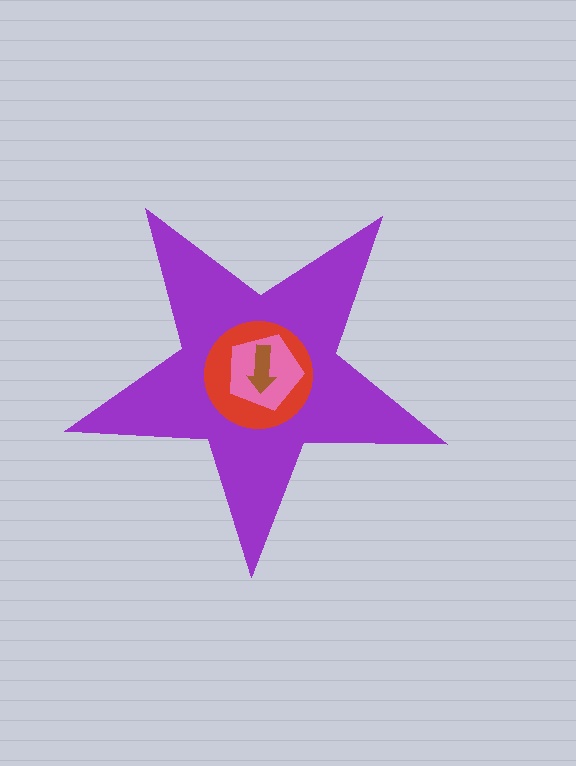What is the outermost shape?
The purple star.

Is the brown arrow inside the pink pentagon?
Yes.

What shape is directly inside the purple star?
The red circle.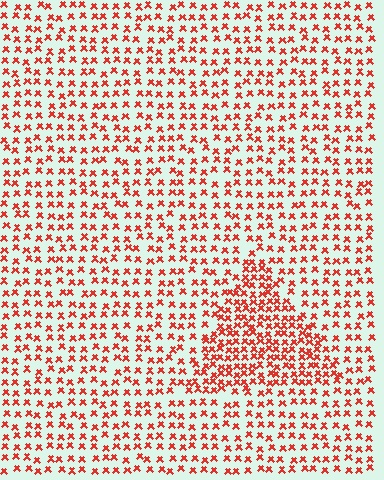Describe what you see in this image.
The image contains small red elements arranged at two different densities. A triangle-shaped region is visible where the elements are more densely packed than the surrounding area.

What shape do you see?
I see a triangle.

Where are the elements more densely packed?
The elements are more densely packed inside the triangle boundary.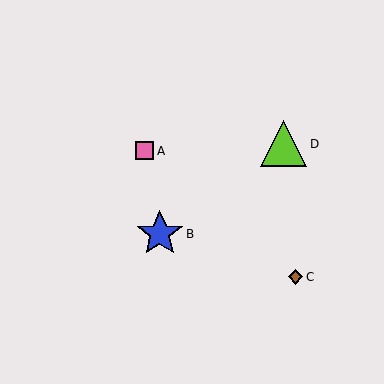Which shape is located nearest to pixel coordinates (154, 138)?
The pink square (labeled A) at (145, 151) is nearest to that location.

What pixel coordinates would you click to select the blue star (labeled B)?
Click at (160, 234) to select the blue star B.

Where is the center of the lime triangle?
The center of the lime triangle is at (284, 144).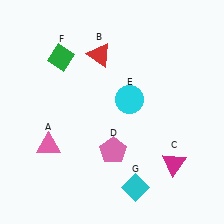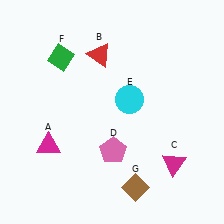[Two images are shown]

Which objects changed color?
A changed from pink to magenta. G changed from cyan to brown.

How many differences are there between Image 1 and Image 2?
There are 2 differences between the two images.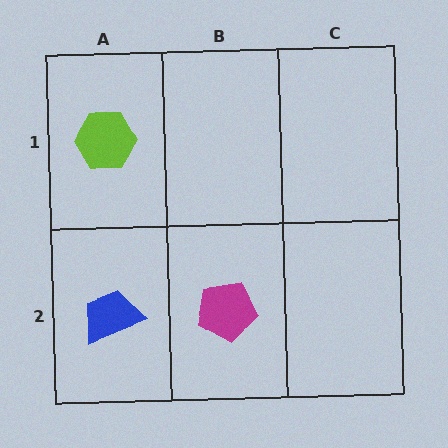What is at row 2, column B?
A magenta pentagon.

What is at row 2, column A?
A blue trapezoid.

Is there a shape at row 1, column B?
No, that cell is empty.